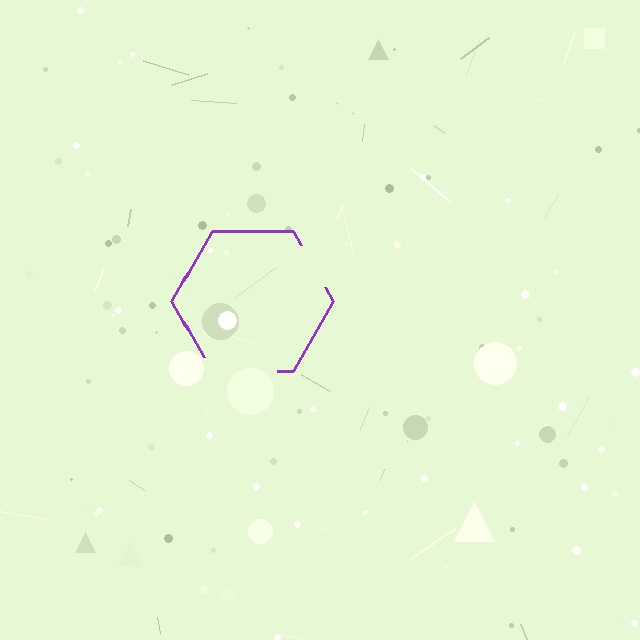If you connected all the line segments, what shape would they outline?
They would outline a hexagon.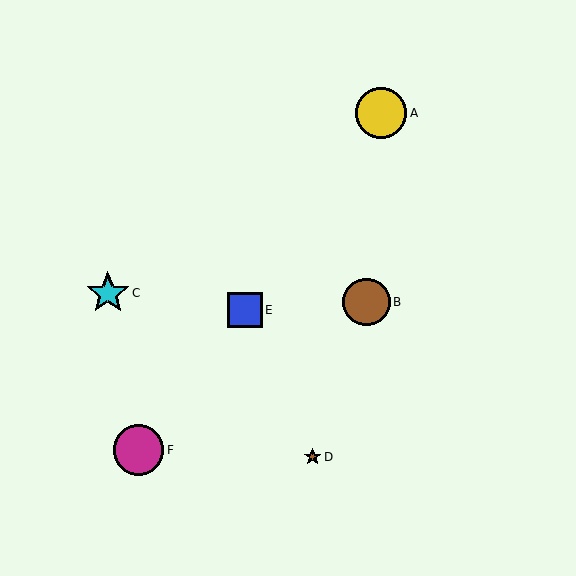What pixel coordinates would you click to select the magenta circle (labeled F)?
Click at (139, 450) to select the magenta circle F.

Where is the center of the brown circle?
The center of the brown circle is at (366, 302).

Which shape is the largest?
The yellow circle (labeled A) is the largest.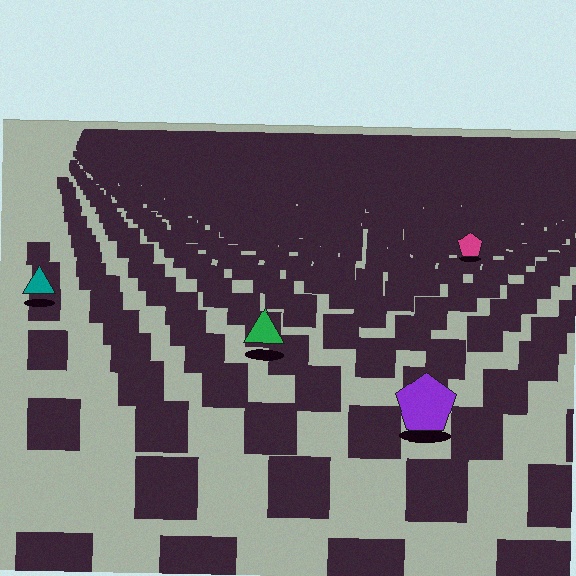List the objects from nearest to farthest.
From nearest to farthest: the purple pentagon, the green triangle, the teal triangle, the magenta pentagon.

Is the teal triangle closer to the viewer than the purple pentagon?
No. The purple pentagon is closer — you can tell from the texture gradient: the ground texture is coarser near it.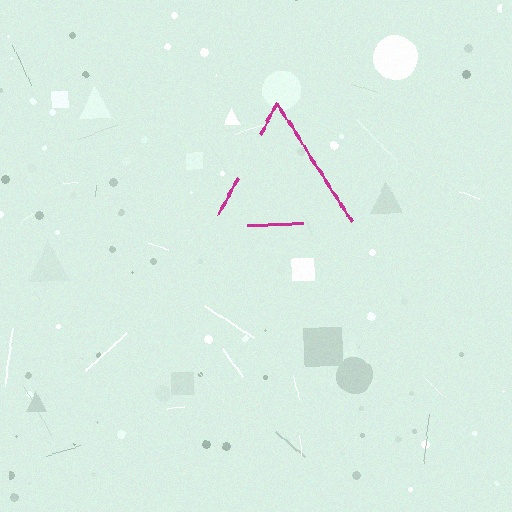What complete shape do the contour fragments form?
The contour fragments form a triangle.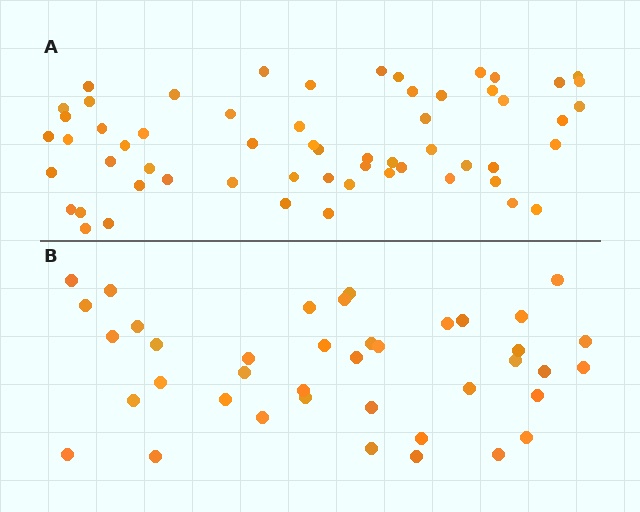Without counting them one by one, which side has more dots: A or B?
Region A (the top region) has more dots.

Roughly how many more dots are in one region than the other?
Region A has approximately 20 more dots than region B.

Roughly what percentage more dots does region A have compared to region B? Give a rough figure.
About 50% more.